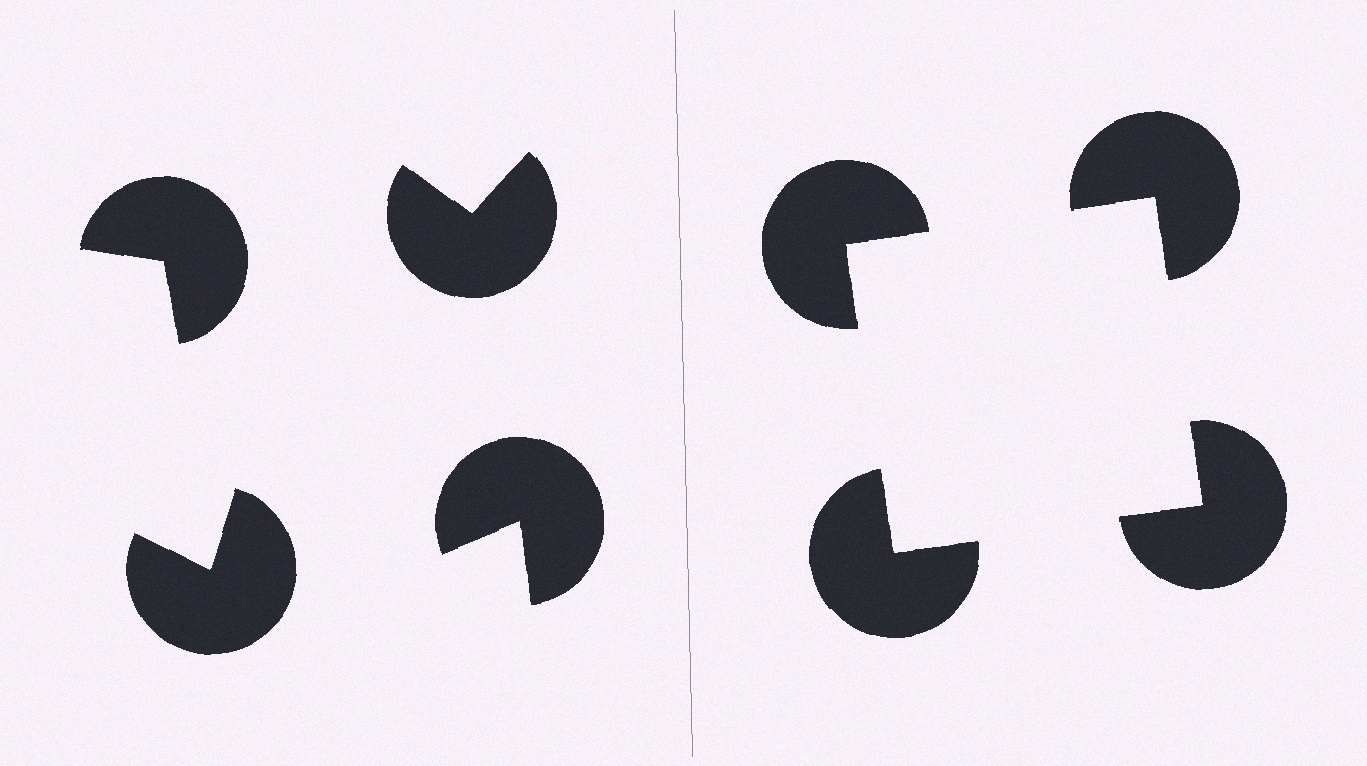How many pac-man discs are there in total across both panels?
8 — 4 on each side.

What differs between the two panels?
The pac-man discs are positioned identically on both sides; only the wedge orientations differ. On the right they align to a square; on the left they are misaligned.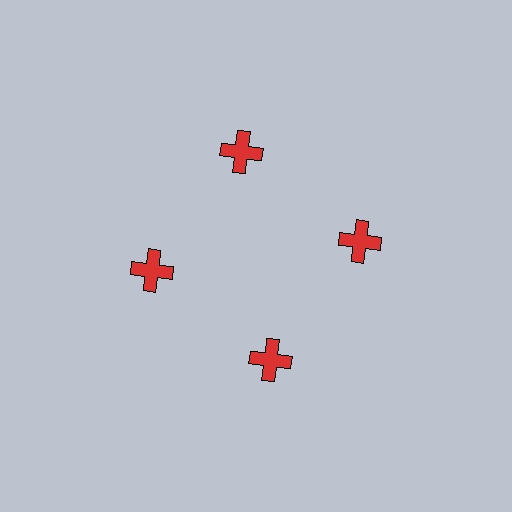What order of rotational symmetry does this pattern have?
This pattern has 4-fold rotational symmetry.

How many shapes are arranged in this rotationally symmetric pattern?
There are 4 shapes, arranged in 4 groups of 1.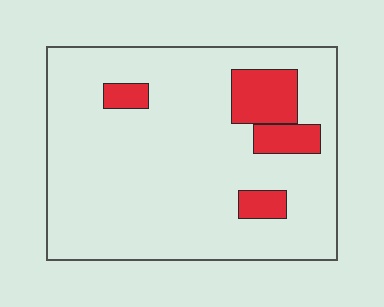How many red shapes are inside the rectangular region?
4.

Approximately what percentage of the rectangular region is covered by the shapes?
Approximately 15%.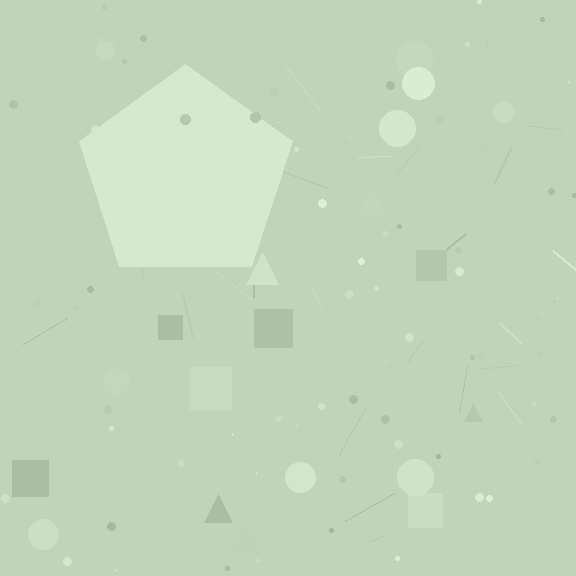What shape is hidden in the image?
A pentagon is hidden in the image.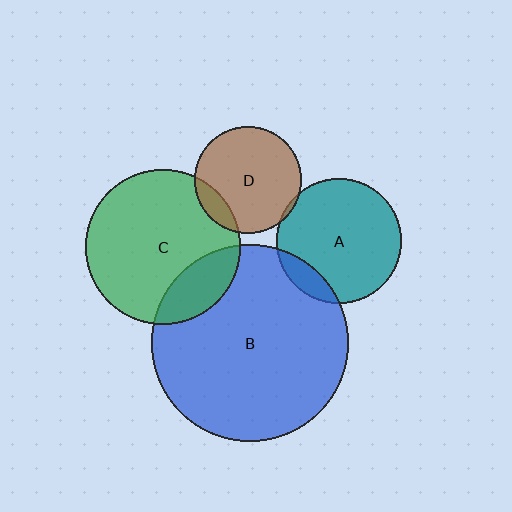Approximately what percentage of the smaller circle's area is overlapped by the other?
Approximately 10%.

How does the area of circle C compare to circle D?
Approximately 2.1 times.